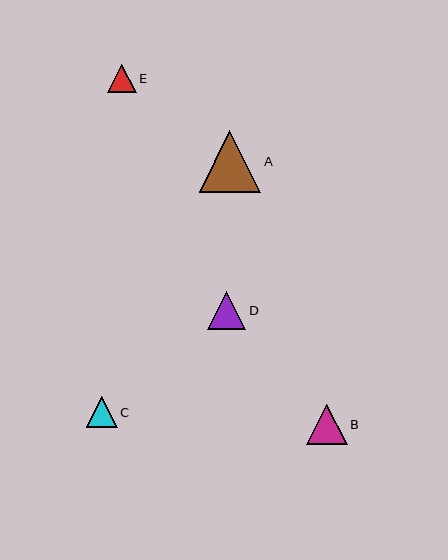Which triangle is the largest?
Triangle A is the largest with a size of approximately 62 pixels.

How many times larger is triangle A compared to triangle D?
Triangle A is approximately 1.6 times the size of triangle D.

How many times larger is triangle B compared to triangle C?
Triangle B is approximately 1.3 times the size of triangle C.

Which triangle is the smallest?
Triangle E is the smallest with a size of approximately 28 pixels.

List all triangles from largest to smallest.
From largest to smallest: A, B, D, C, E.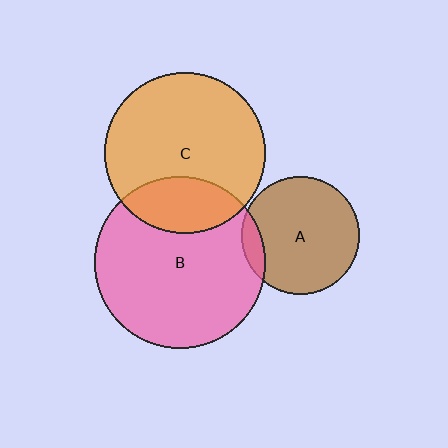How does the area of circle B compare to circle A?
Approximately 2.1 times.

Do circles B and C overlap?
Yes.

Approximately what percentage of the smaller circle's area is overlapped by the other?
Approximately 25%.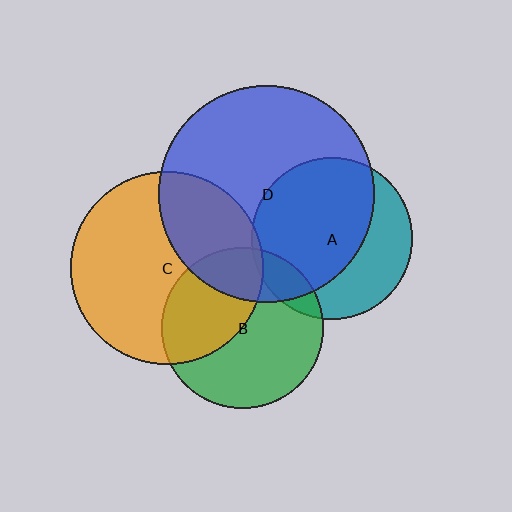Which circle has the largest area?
Circle D (blue).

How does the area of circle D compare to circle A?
Approximately 1.8 times.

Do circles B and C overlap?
Yes.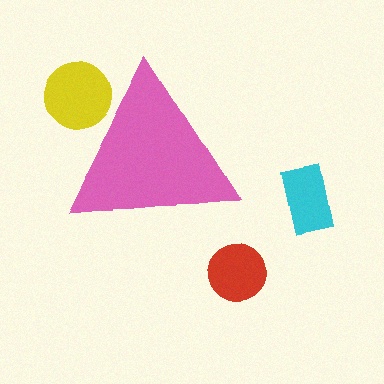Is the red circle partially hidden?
No, the red circle is fully visible.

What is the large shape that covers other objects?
A pink triangle.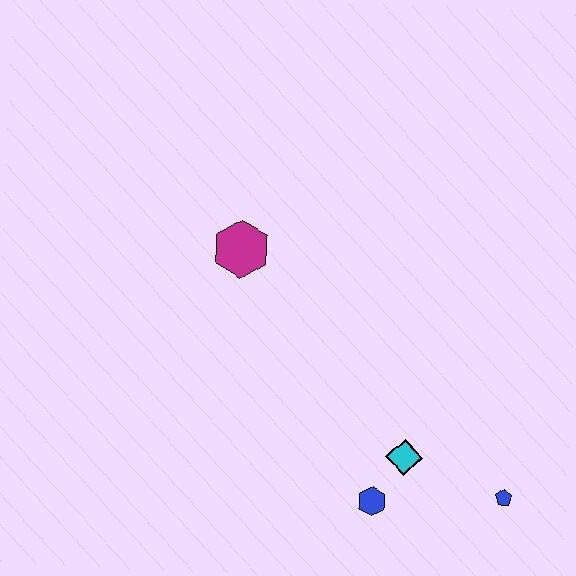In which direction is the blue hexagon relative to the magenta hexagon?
The blue hexagon is below the magenta hexagon.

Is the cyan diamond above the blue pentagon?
Yes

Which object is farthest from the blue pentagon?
The magenta hexagon is farthest from the blue pentagon.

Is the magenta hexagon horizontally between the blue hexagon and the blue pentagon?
No